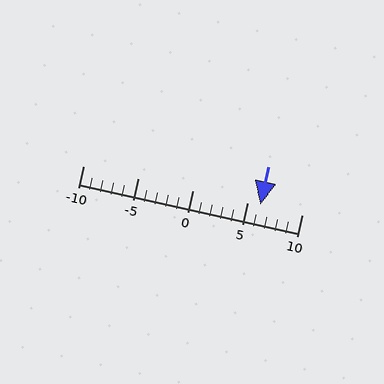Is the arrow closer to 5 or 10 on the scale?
The arrow is closer to 5.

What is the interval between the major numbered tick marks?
The major tick marks are spaced 5 units apart.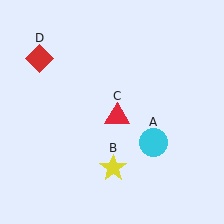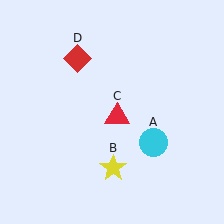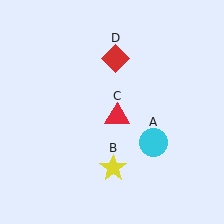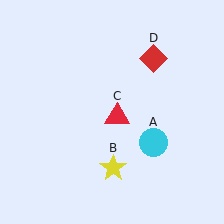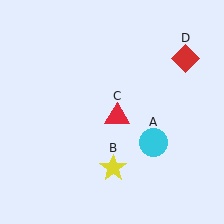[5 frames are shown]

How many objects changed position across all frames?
1 object changed position: red diamond (object D).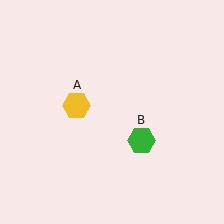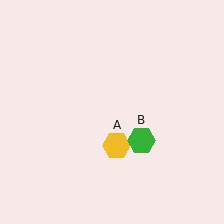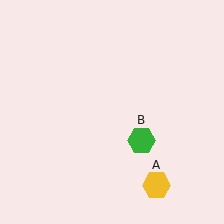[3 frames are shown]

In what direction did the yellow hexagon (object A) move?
The yellow hexagon (object A) moved down and to the right.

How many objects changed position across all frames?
1 object changed position: yellow hexagon (object A).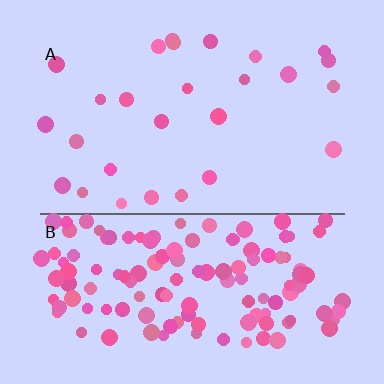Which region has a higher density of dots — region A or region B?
B (the bottom).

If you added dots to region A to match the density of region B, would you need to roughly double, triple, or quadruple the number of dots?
Approximately quadruple.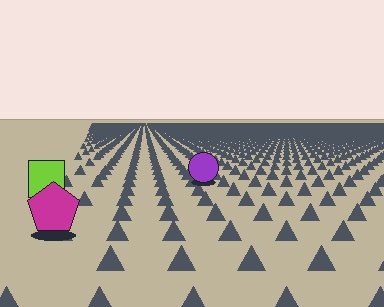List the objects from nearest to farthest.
From nearest to farthest: the magenta pentagon, the lime square, the purple circle.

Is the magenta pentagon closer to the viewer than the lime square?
Yes. The magenta pentagon is closer — you can tell from the texture gradient: the ground texture is coarser near it.